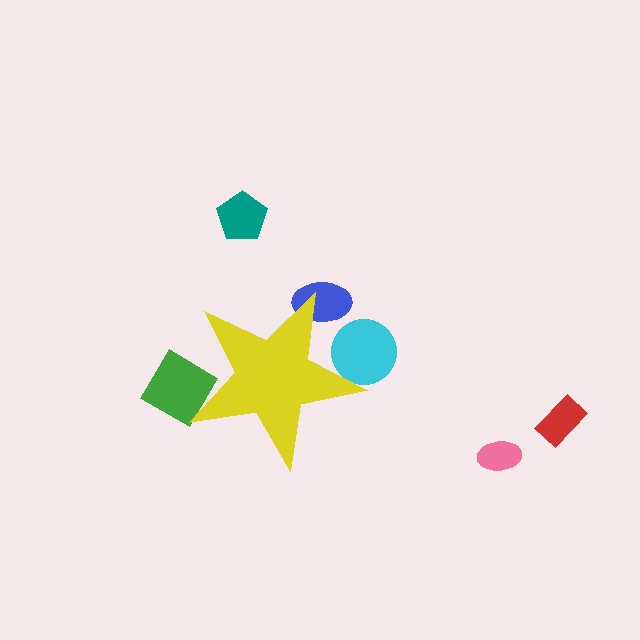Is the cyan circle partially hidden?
Yes, the cyan circle is partially hidden behind the yellow star.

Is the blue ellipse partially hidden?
Yes, the blue ellipse is partially hidden behind the yellow star.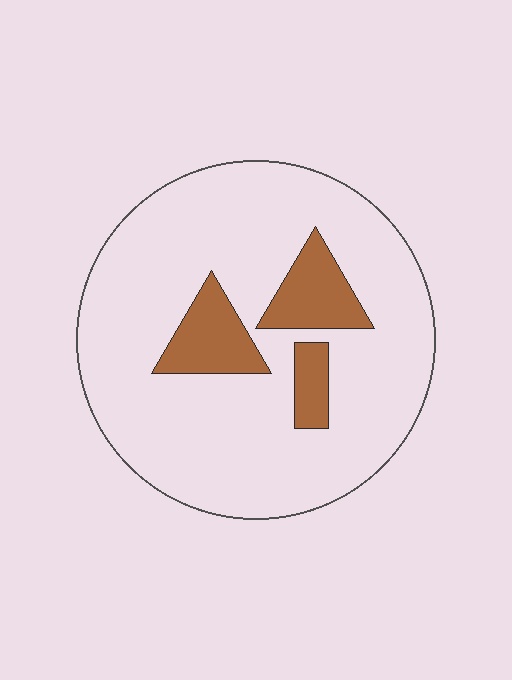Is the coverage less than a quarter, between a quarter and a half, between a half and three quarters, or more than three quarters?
Less than a quarter.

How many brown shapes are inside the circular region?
3.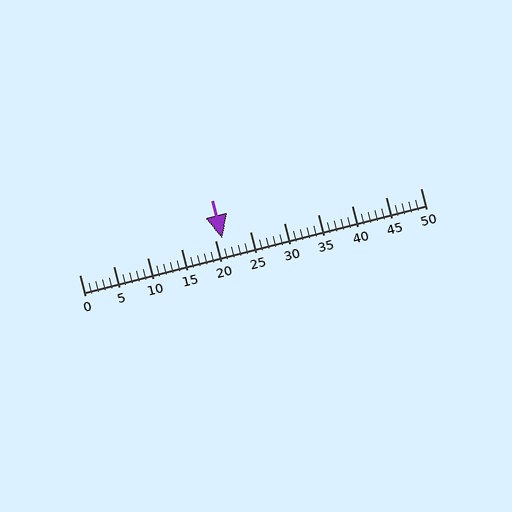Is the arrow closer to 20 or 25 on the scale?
The arrow is closer to 20.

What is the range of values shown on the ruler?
The ruler shows values from 0 to 50.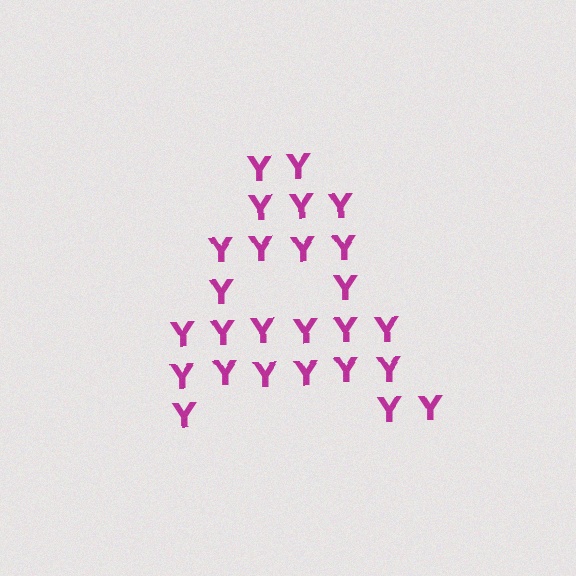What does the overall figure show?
The overall figure shows the letter A.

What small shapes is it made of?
It is made of small letter Y's.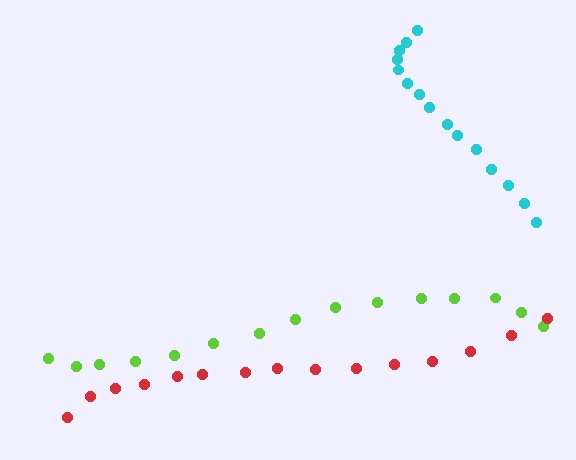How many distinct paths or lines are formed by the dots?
There are 3 distinct paths.